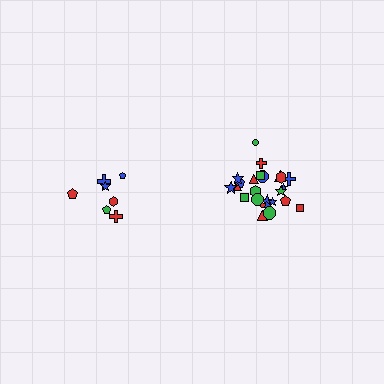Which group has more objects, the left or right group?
The right group.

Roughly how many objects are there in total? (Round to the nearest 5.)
Roughly 30 objects in total.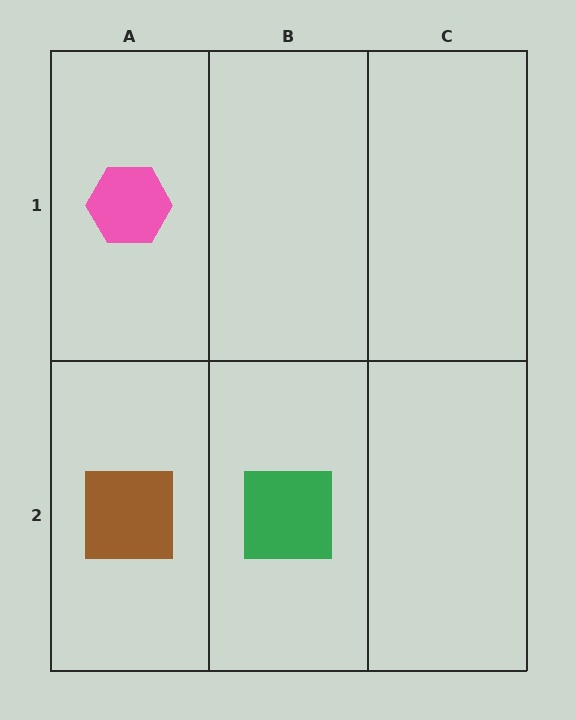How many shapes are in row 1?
1 shape.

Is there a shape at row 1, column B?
No, that cell is empty.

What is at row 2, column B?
A green square.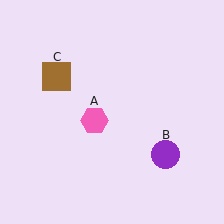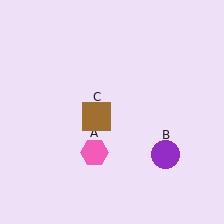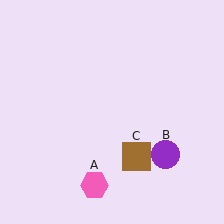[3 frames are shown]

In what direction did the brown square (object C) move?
The brown square (object C) moved down and to the right.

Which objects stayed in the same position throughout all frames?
Purple circle (object B) remained stationary.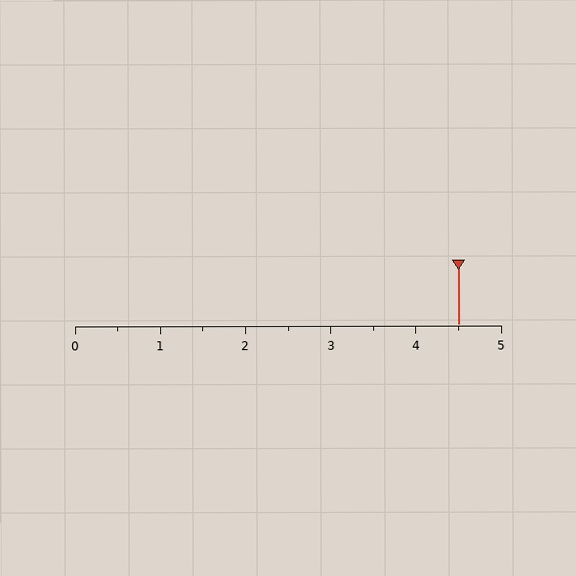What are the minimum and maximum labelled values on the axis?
The axis runs from 0 to 5.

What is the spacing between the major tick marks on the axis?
The major ticks are spaced 1 apart.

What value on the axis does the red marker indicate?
The marker indicates approximately 4.5.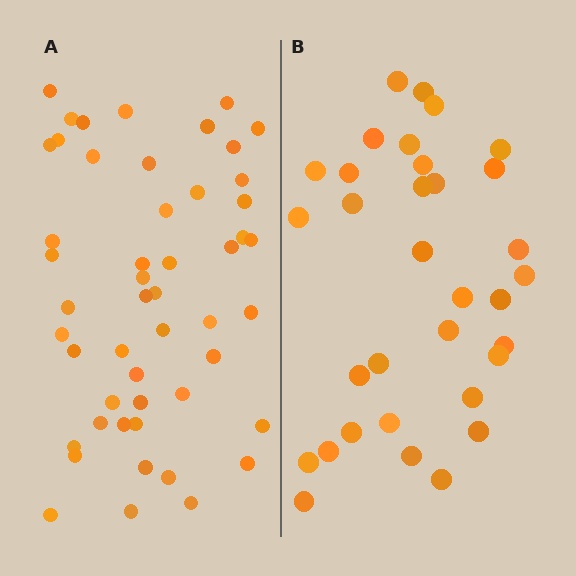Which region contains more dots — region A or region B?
Region A (the left region) has more dots.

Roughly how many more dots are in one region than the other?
Region A has approximately 15 more dots than region B.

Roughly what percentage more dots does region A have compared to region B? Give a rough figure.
About 50% more.